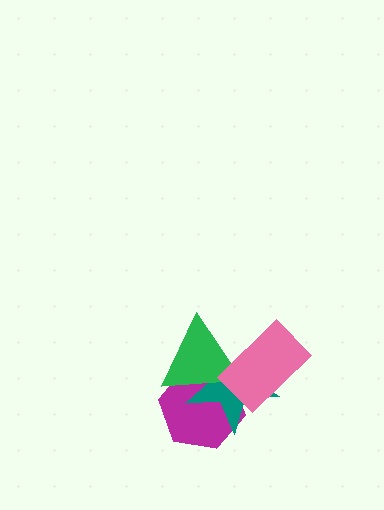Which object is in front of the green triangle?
The pink rectangle is in front of the green triangle.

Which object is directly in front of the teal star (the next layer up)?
The green triangle is directly in front of the teal star.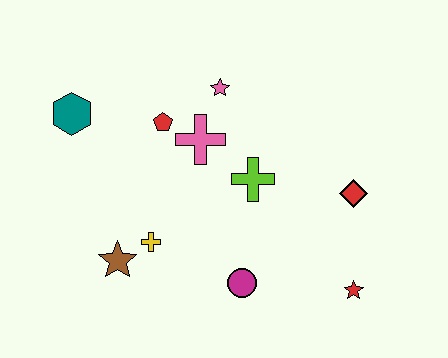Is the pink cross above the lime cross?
Yes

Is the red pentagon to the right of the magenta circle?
No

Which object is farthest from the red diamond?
The teal hexagon is farthest from the red diamond.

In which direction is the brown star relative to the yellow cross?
The brown star is to the left of the yellow cross.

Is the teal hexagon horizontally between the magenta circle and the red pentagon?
No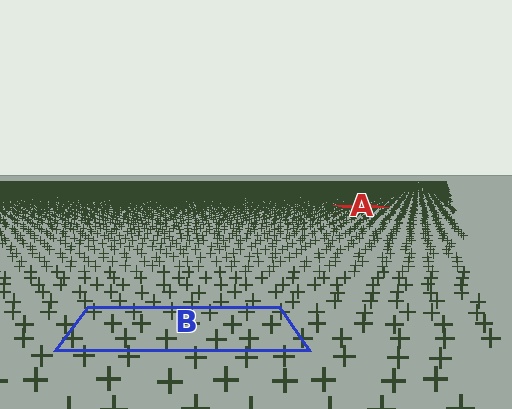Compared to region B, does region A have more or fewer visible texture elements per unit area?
Region A has more texture elements per unit area — they are packed more densely because it is farther away.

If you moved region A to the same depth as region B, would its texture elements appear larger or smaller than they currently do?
They would appear larger. At a closer depth, the same texture elements are projected at a bigger on-screen size.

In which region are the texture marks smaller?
The texture marks are smaller in region A, because it is farther away.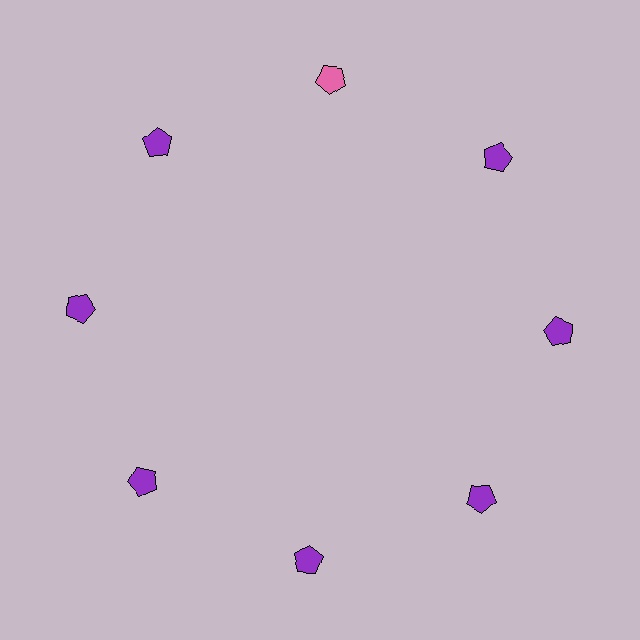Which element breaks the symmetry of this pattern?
The pink pentagon at roughly the 12 o'clock position breaks the symmetry. All other shapes are purple pentagons.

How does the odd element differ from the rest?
It has a different color: pink instead of purple.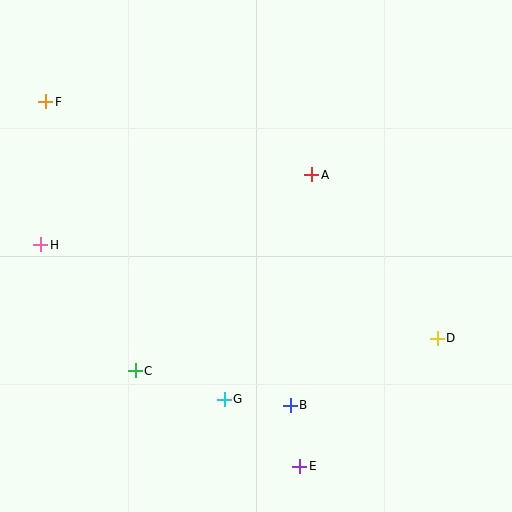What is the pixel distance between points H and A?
The distance between H and A is 280 pixels.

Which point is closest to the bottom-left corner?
Point C is closest to the bottom-left corner.